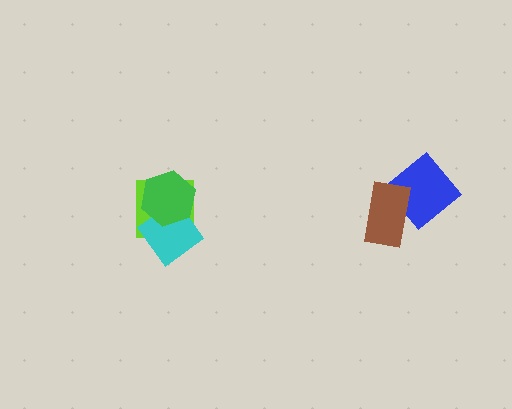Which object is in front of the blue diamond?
The brown rectangle is in front of the blue diamond.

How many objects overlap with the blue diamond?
1 object overlaps with the blue diamond.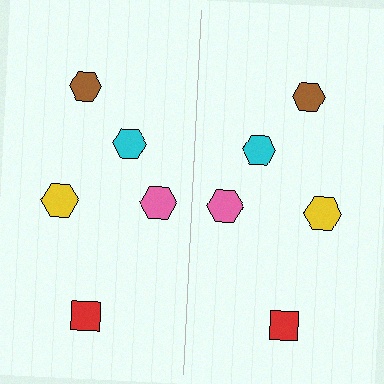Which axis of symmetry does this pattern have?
The pattern has a vertical axis of symmetry running through the center of the image.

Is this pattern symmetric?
Yes, this pattern has bilateral (reflection) symmetry.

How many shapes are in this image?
There are 10 shapes in this image.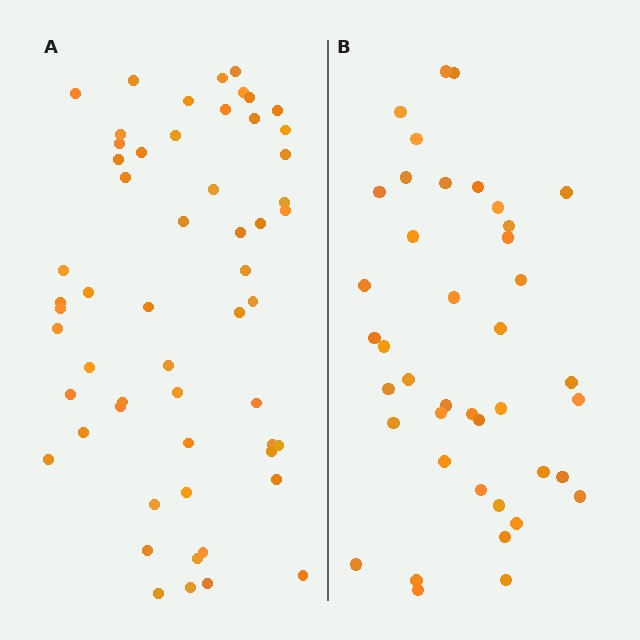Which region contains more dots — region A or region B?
Region A (the left region) has more dots.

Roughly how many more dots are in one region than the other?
Region A has approximately 15 more dots than region B.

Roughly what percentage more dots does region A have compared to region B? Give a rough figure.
About 35% more.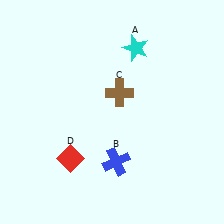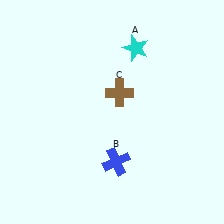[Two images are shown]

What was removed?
The red diamond (D) was removed in Image 2.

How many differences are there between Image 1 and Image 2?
There is 1 difference between the two images.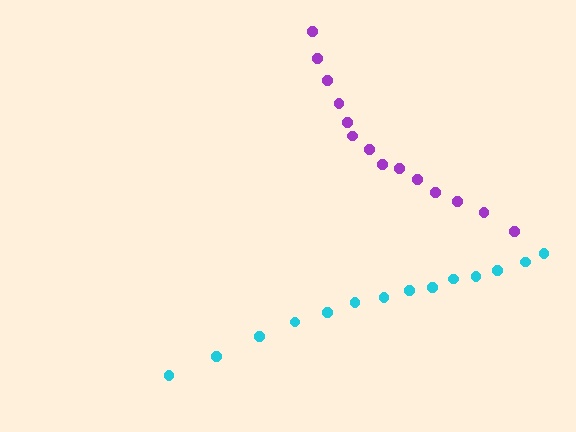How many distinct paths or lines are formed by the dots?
There are 2 distinct paths.